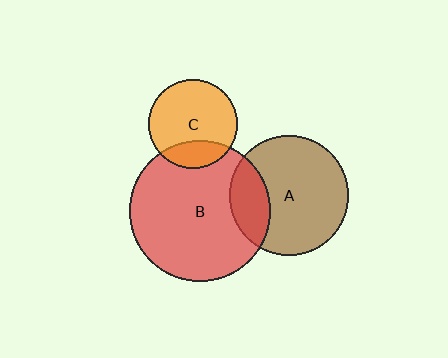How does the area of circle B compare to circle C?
Approximately 2.5 times.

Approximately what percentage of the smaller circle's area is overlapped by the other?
Approximately 20%.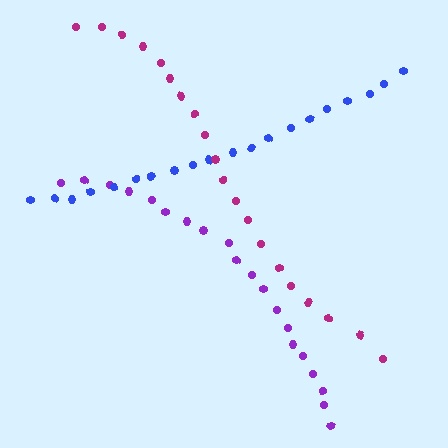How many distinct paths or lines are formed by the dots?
There are 3 distinct paths.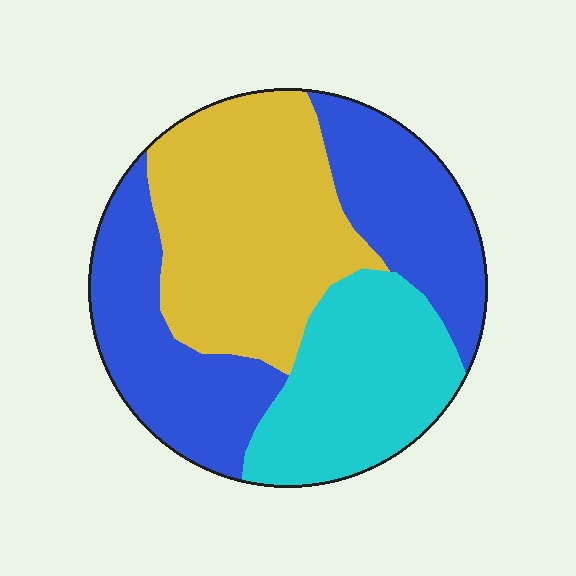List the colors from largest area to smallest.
From largest to smallest: blue, yellow, cyan.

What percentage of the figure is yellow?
Yellow covers roughly 35% of the figure.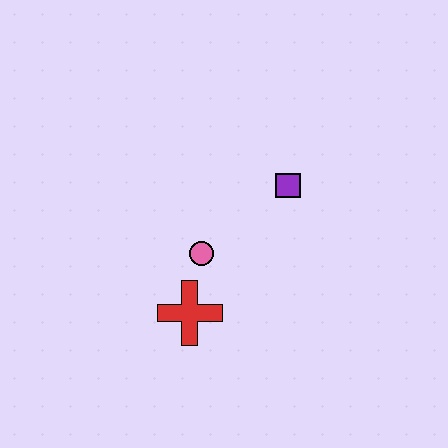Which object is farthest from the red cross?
The purple square is farthest from the red cross.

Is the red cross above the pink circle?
No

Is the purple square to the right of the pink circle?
Yes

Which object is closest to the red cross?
The pink circle is closest to the red cross.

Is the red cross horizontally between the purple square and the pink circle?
No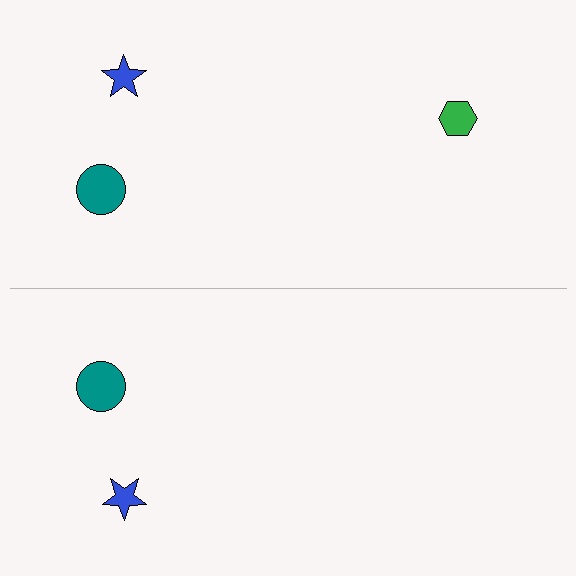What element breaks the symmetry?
A green hexagon is missing from the bottom side.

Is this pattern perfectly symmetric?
No, the pattern is not perfectly symmetric. A green hexagon is missing from the bottom side.